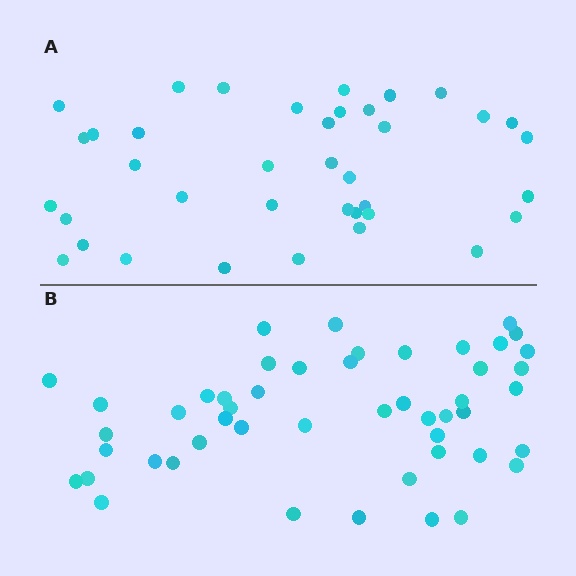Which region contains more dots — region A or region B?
Region B (the bottom region) has more dots.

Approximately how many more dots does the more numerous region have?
Region B has roughly 12 or so more dots than region A.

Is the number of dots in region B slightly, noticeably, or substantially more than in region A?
Region B has noticeably more, but not dramatically so. The ratio is roughly 1.3 to 1.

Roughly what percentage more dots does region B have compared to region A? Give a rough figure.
About 30% more.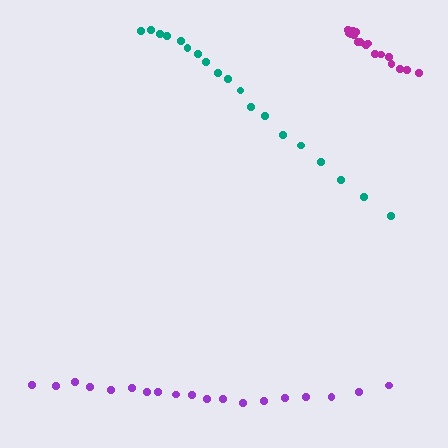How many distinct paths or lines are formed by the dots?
There are 3 distinct paths.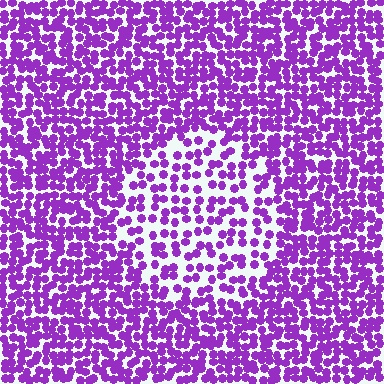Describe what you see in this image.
The image contains small purple elements arranged at two different densities. A circle-shaped region is visible where the elements are less densely packed than the surrounding area.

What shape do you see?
I see a circle.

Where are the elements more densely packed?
The elements are more densely packed outside the circle boundary.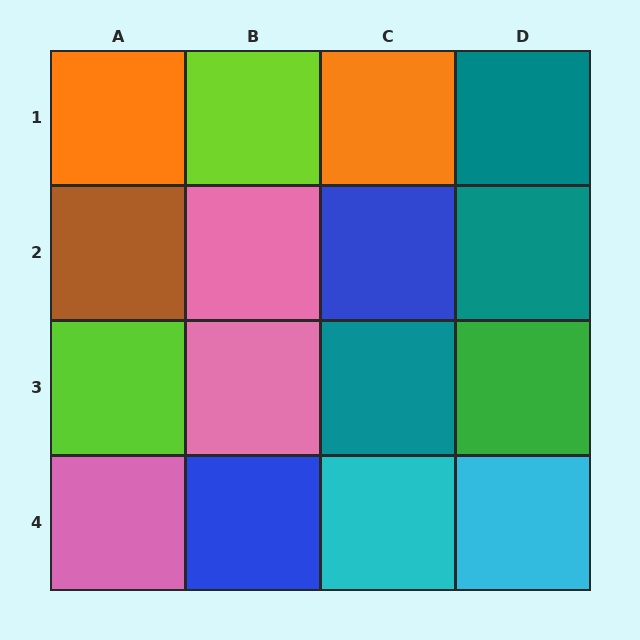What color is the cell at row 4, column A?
Pink.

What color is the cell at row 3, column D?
Green.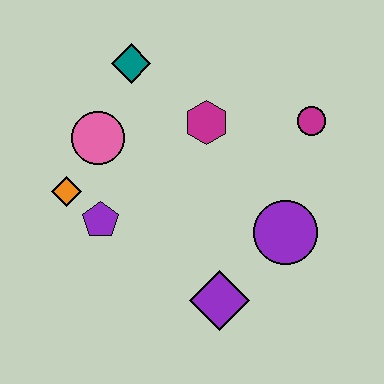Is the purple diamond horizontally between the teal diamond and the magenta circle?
Yes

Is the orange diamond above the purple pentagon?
Yes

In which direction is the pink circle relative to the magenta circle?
The pink circle is to the left of the magenta circle.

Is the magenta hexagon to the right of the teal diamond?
Yes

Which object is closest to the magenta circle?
The magenta hexagon is closest to the magenta circle.